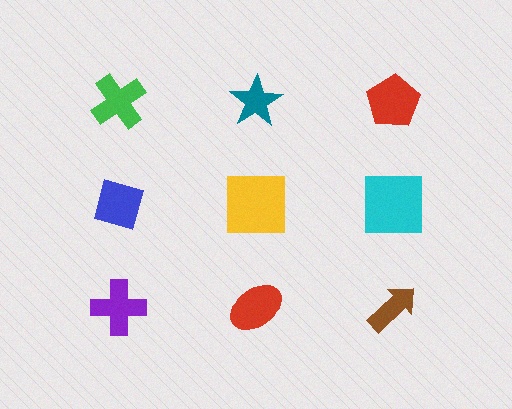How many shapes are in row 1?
3 shapes.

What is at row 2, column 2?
A yellow square.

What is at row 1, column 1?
A green cross.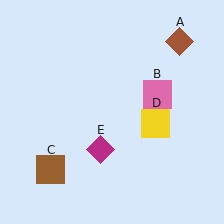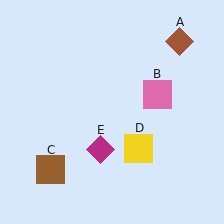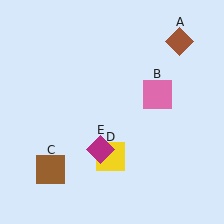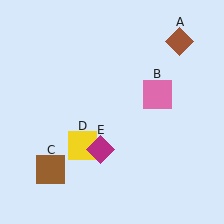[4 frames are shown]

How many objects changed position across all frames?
1 object changed position: yellow square (object D).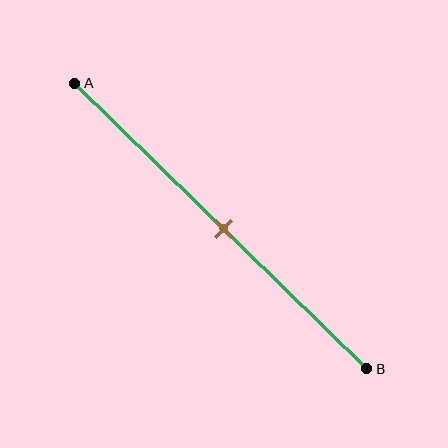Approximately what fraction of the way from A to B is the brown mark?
The brown mark is approximately 50% of the way from A to B.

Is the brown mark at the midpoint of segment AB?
Yes, the mark is approximately at the midpoint.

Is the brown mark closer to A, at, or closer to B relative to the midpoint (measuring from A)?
The brown mark is approximately at the midpoint of segment AB.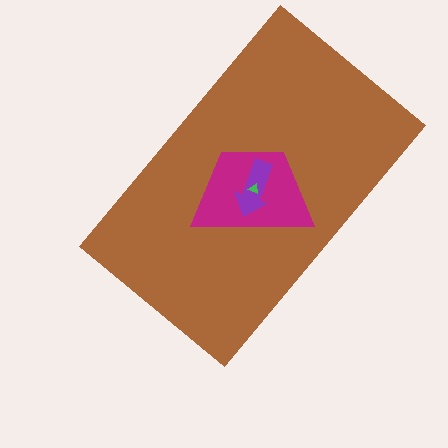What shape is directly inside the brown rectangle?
The magenta trapezoid.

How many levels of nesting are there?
4.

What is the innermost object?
The green triangle.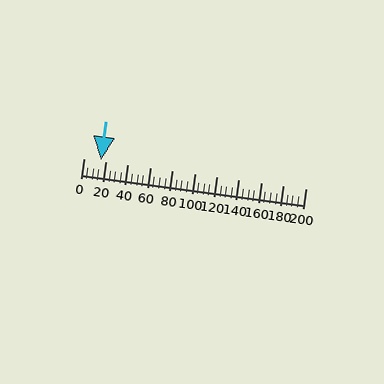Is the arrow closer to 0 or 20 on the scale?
The arrow is closer to 20.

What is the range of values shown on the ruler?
The ruler shows values from 0 to 200.